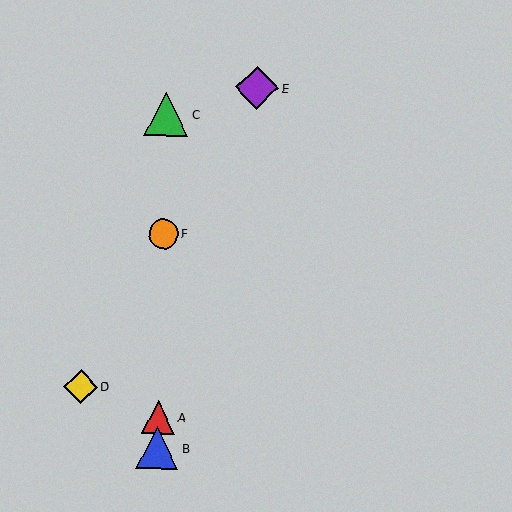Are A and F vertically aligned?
Yes, both are at x≈158.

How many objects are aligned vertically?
4 objects (A, B, C, F) are aligned vertically.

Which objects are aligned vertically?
Objects A, B, C, F are aligned vertically.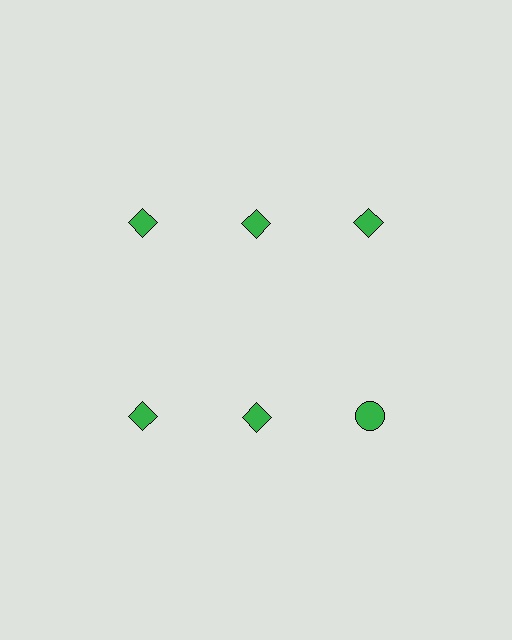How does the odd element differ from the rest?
It has a different shape: circle instead of diamond.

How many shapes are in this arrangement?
There are 6 shapes arranged in a grid pattern.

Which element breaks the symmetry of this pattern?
The green circle in the second row, center column breaks the symmetry. All other shapes are green diamonds.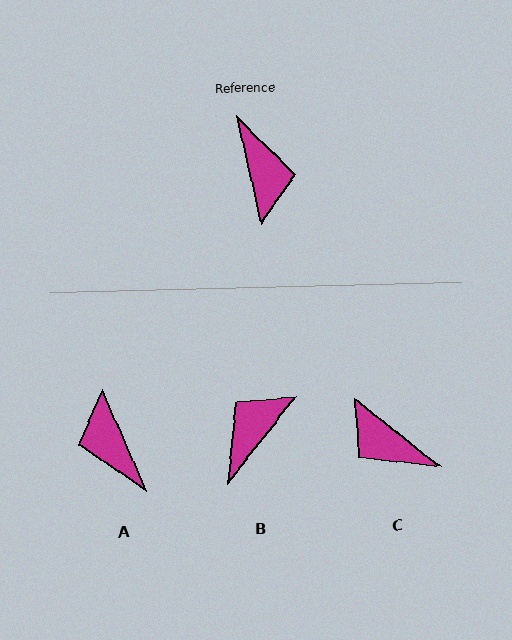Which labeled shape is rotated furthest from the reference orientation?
A, about 169 degrees away.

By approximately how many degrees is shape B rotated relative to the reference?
Approximately 129 degrees counter-clockwise.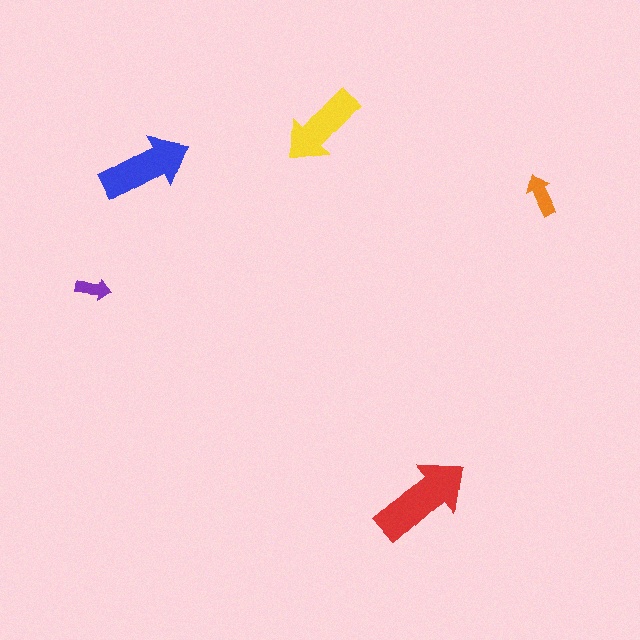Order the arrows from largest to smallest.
the red one, the blue one, the yellow one, the orange one, the purple one.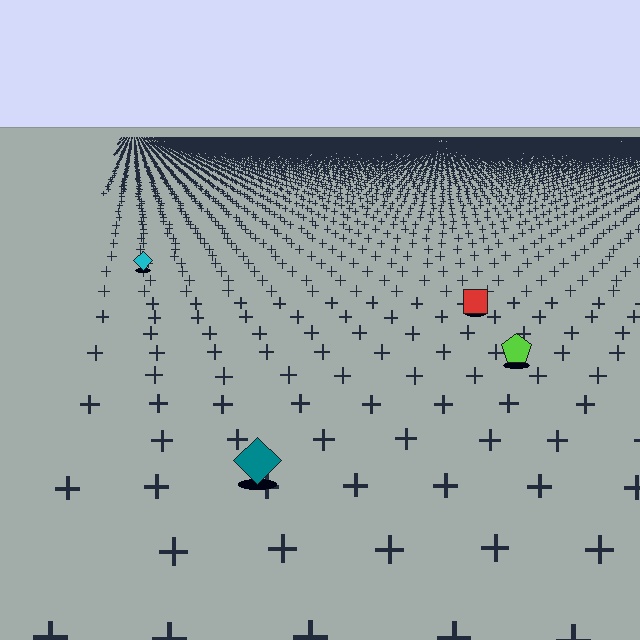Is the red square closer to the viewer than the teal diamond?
No. The teal diamond is closer — you can tell from the texture gradient: the ground texture is coarser near it.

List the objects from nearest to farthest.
From nearest to farthest: the teal diamond, the lime pentagon, the red square, the cyan diamond.